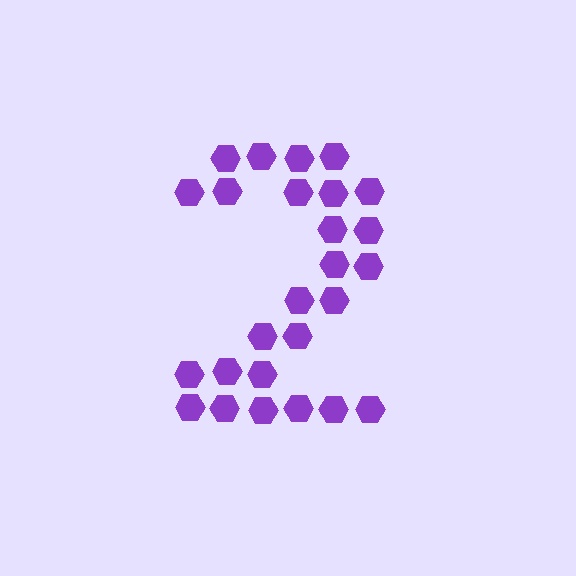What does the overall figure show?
The overall figure shows the digit 2.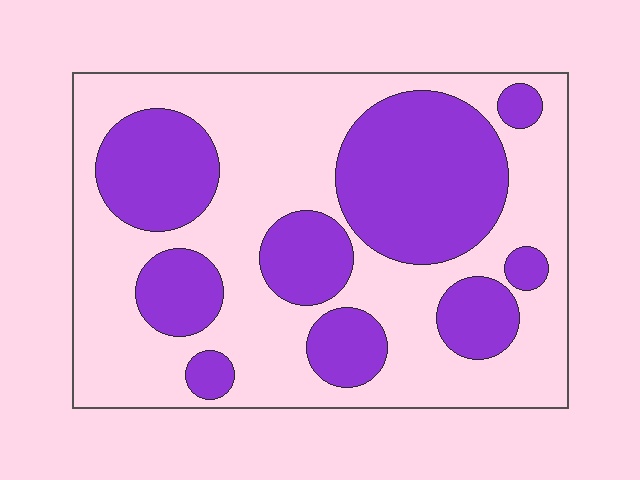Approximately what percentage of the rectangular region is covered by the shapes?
Approximately 40%.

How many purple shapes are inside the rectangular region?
9.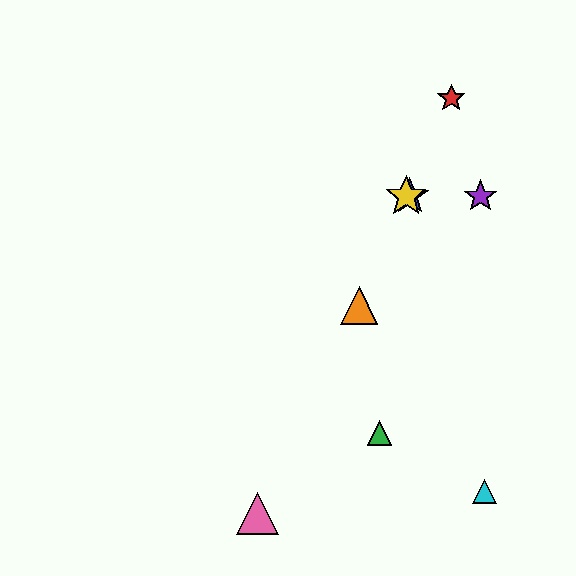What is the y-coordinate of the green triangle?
The green triangle is at y≈433.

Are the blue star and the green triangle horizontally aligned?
No, the blue star is at y≈196 and the green triangle is at y≈433.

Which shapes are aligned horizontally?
The blue star, the yellow star, the purple star are aligned horizontally.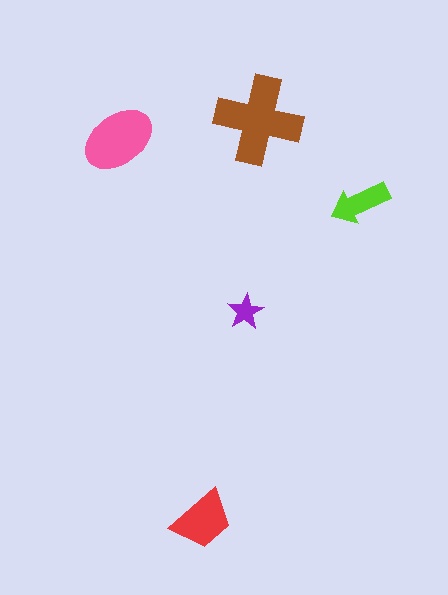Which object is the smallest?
The purple star.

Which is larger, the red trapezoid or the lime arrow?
The red trapezoid.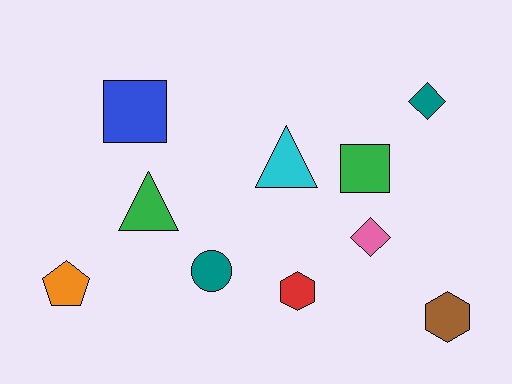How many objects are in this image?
There are 10 objects.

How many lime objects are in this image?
There are no lime objects.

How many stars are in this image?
There are no stars.